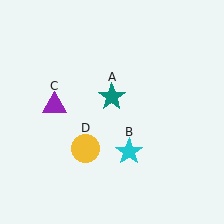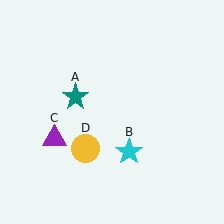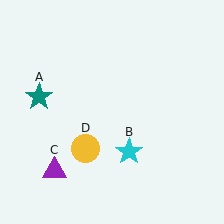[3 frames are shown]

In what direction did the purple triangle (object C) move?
The purple triangle (object C) moved down.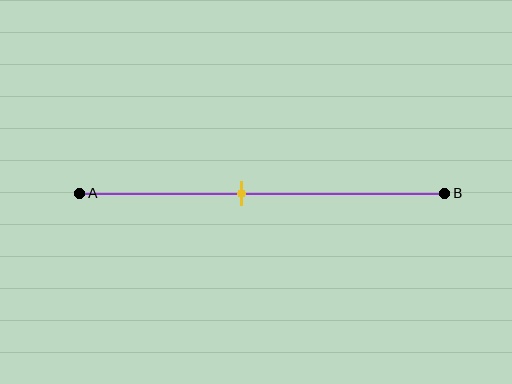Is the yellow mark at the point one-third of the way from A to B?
No, the mark is at about 45% from A, not at the 33% one-third point.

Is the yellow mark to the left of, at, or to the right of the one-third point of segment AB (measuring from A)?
The yellow mark is to the right of the one-third point of segment AB.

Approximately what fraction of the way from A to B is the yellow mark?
The yellow mark is approximately 45% of the way from A to B.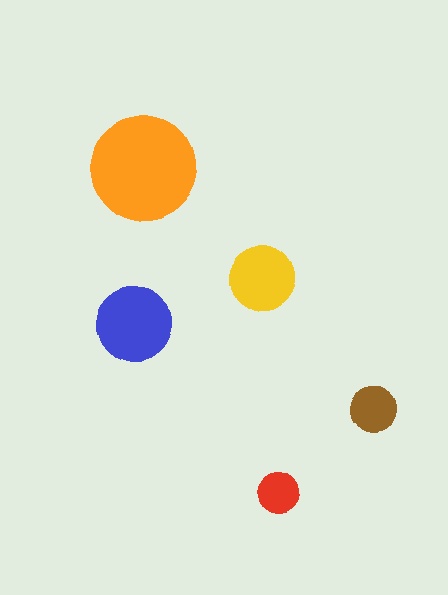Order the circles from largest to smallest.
the orange one, the blue one, the yellow one, the brown one, the red one.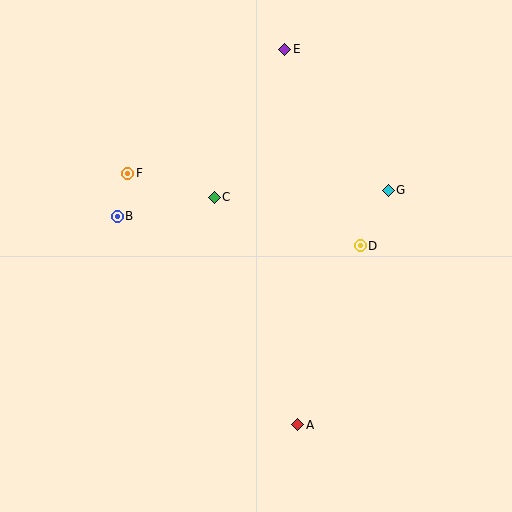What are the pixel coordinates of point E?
Point E is at (285, 49).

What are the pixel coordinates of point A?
Point A is at (298, 425).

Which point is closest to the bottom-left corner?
Point A is closest to the bottom-left corner.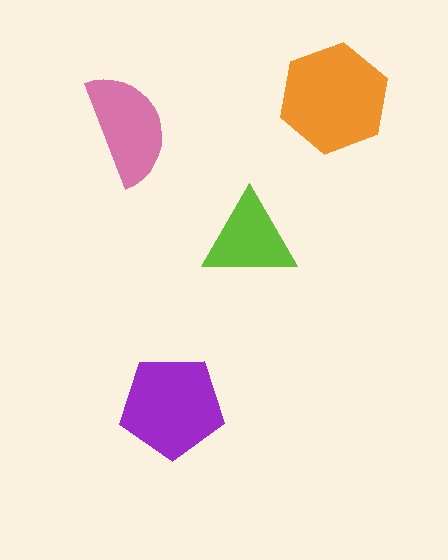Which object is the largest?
The orange hexagon.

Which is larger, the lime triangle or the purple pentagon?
The purple pentagon.